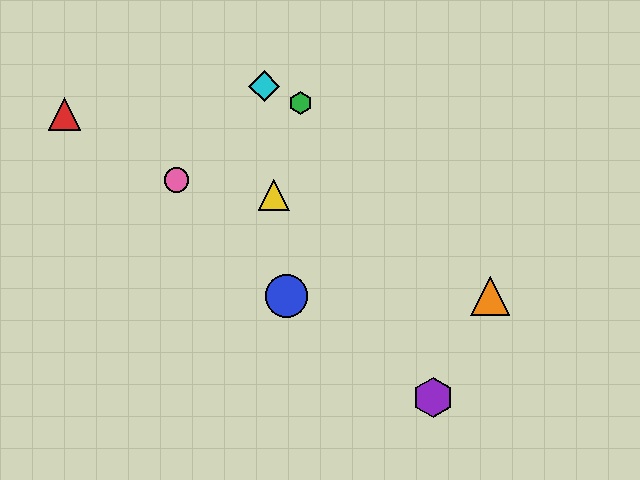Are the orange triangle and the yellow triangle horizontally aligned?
No, the orange triangle is at y≈296 and the yellow triangle is at y≈195.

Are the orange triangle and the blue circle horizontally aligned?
Yes, both are at y≈296.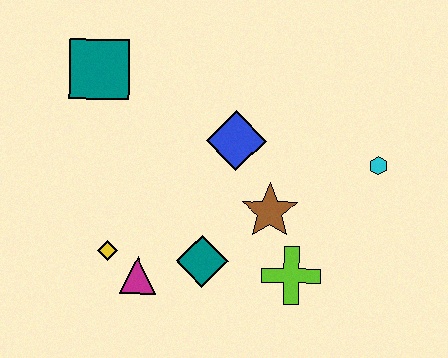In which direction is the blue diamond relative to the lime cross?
The blue diamond is above the lime cross.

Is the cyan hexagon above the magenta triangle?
Yes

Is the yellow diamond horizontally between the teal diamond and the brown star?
No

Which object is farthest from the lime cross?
The teal square is farthest from the lime cross.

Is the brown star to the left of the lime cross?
Yes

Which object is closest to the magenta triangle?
The yellow diamond is closest to the magenta triangle.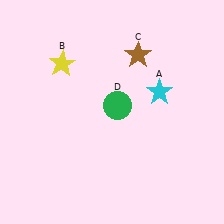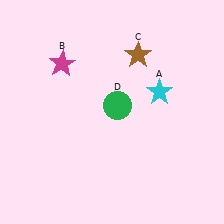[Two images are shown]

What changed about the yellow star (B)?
In Image 1, B is yellow. In Image 2, it changed to magenta.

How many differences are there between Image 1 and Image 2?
There is 1 difference between the two images.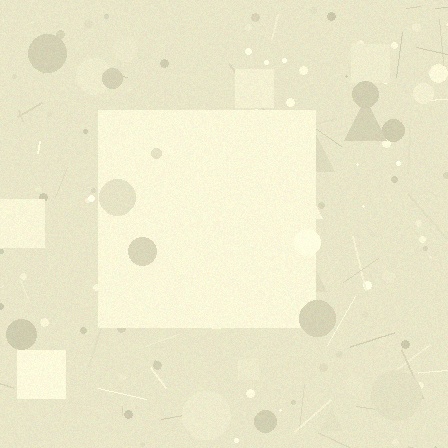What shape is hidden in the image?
A square is hidden in the image.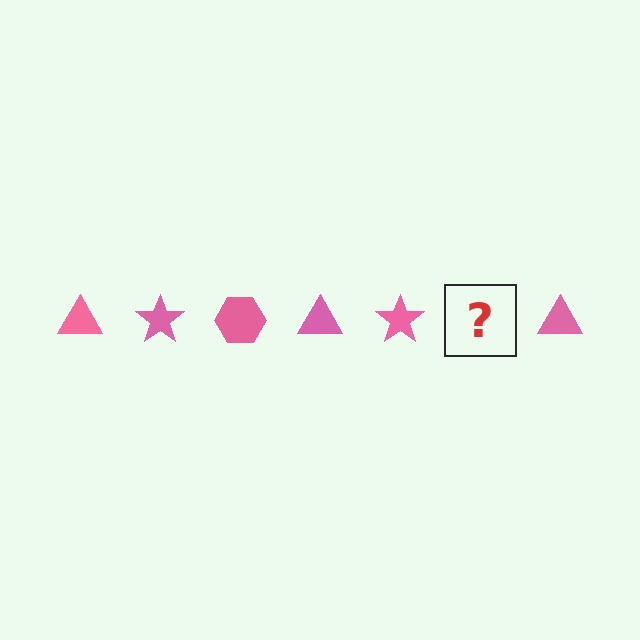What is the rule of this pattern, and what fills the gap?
The rule is that the pattern cycles through triangle, star, hexagon shapes in pink. The gap should be filled with a pink hexagon.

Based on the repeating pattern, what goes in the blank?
The blank should be a pink hexagon.